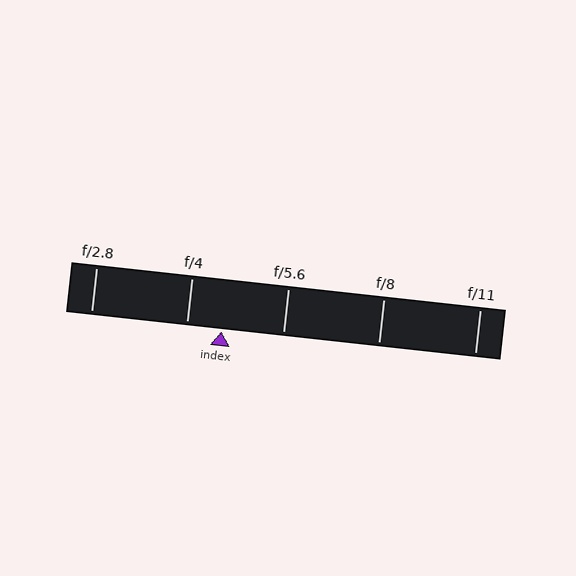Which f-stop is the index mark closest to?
The index mark is closest to f/4.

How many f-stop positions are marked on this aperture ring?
There are 5 f-stop positions marked.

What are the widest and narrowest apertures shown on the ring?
The widest aperture shown is f/2.8 and the narrowest is f/11.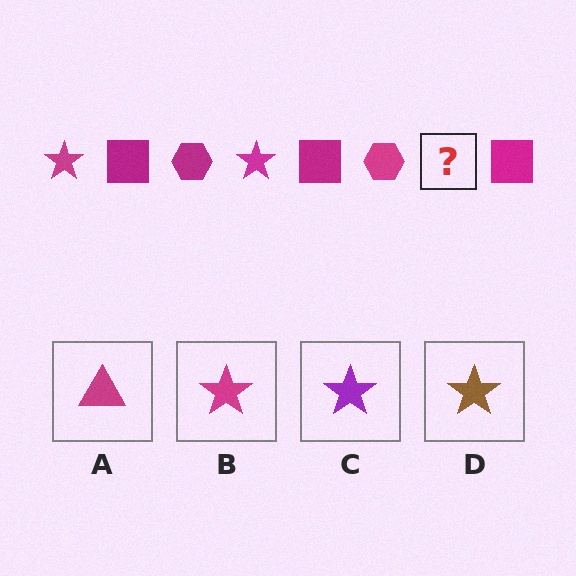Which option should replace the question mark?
Option B.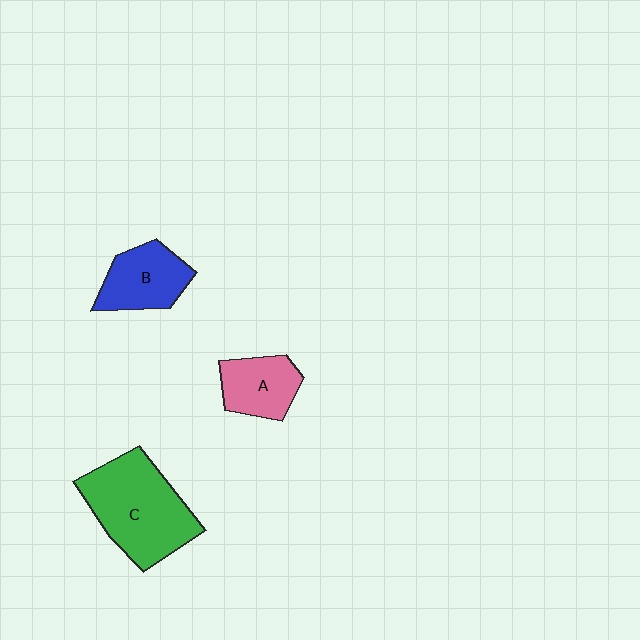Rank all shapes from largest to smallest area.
From largest to smallest: C (green), B (blue), A (pink).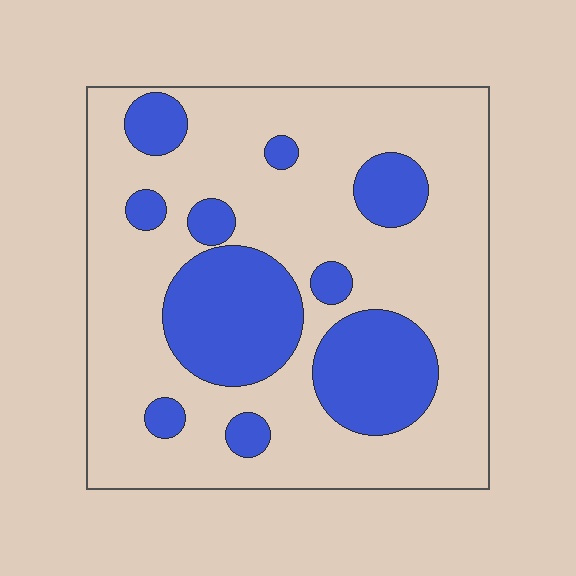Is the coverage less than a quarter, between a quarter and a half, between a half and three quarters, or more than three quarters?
Between a quarter and a half.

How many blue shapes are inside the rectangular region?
10.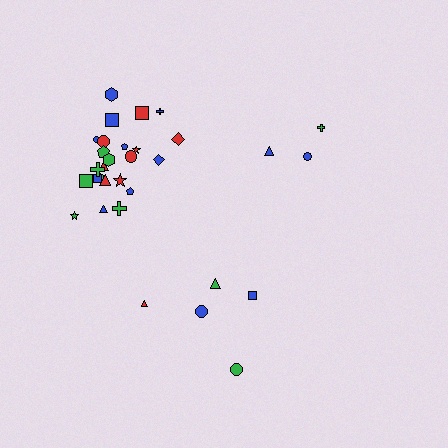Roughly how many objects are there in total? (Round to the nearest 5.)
Roughly 35 objects in total.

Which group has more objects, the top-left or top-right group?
The top-left group.